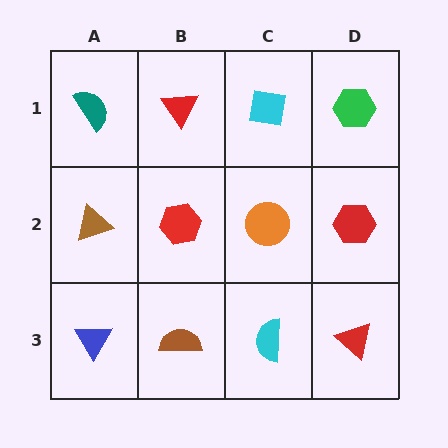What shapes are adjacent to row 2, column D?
A green hexagon (row 1, column D), a red triangle (row 3, column D), an orange circle (row 2, column C).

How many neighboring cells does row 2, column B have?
4.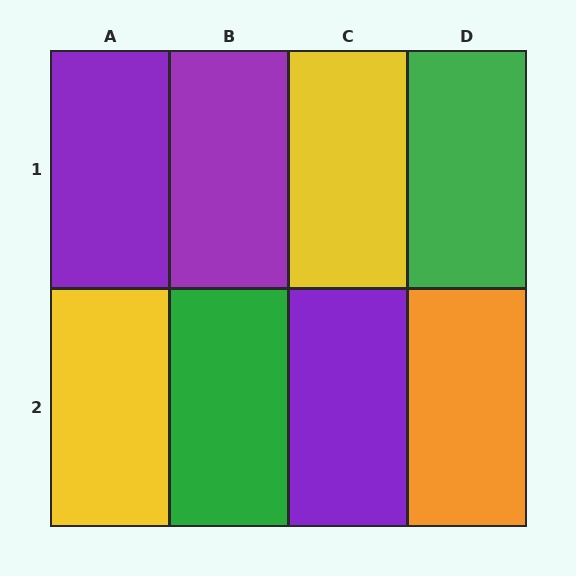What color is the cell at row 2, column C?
Purple.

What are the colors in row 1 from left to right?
Purple, purple, yellow, green.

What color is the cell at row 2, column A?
Yellow.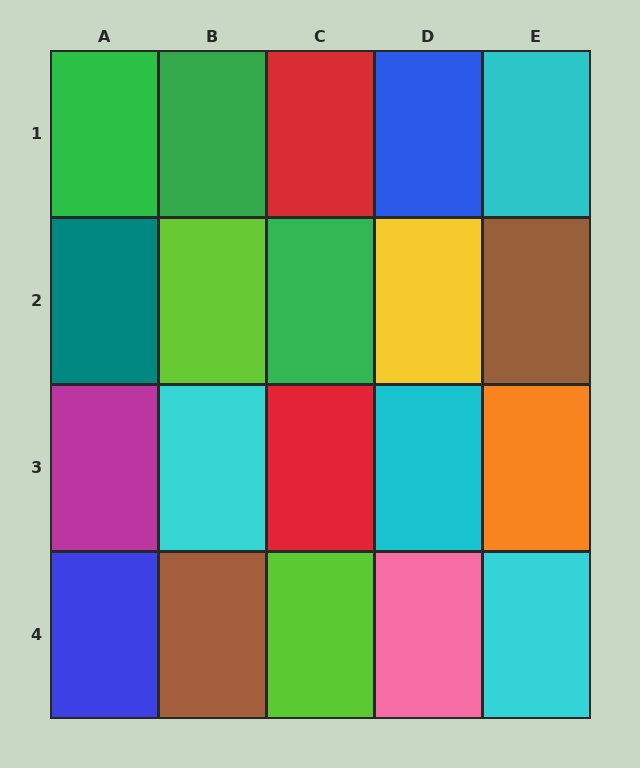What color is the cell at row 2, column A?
Teal.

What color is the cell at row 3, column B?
Cyan.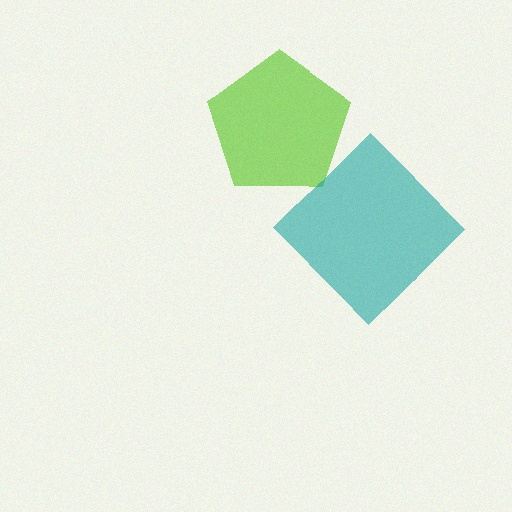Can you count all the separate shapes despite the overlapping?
Yes, there are 2 separate shapes.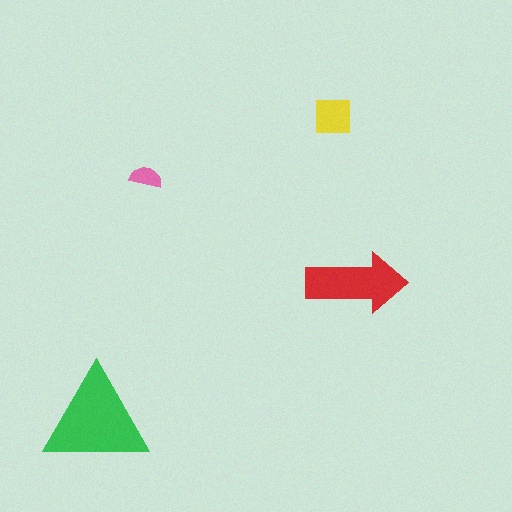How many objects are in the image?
There are 4 objects in the image.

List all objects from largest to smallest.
The green triangle, the red arrow, the yellow square, the pink semicircle.